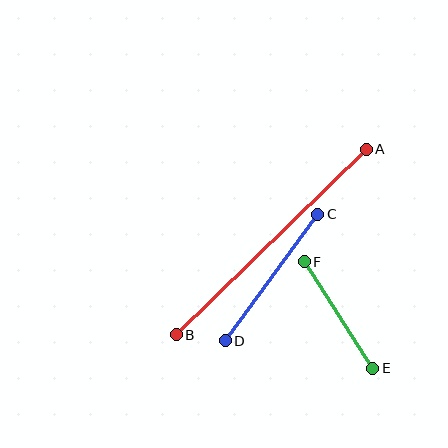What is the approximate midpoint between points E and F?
The midpoint is at approximately (338, 315) pixels.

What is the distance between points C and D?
The distance is approximately 157 pixels.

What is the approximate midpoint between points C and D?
The midpoint is at approximately (272, 277) pixels.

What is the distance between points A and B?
The distance is approximately 266 pixels.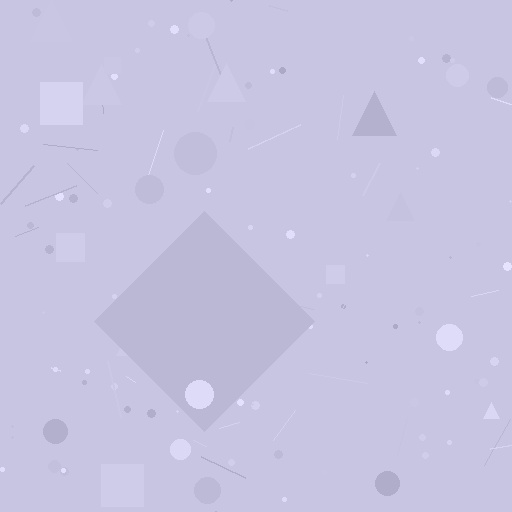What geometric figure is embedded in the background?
A diamond is embedded in the background.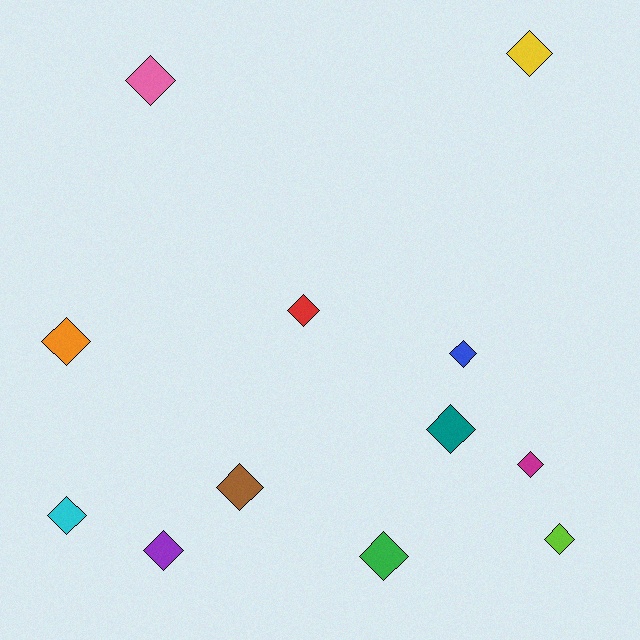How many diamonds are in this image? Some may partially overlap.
There are 12 diamonds.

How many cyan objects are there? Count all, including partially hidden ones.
There is 1 cyan object.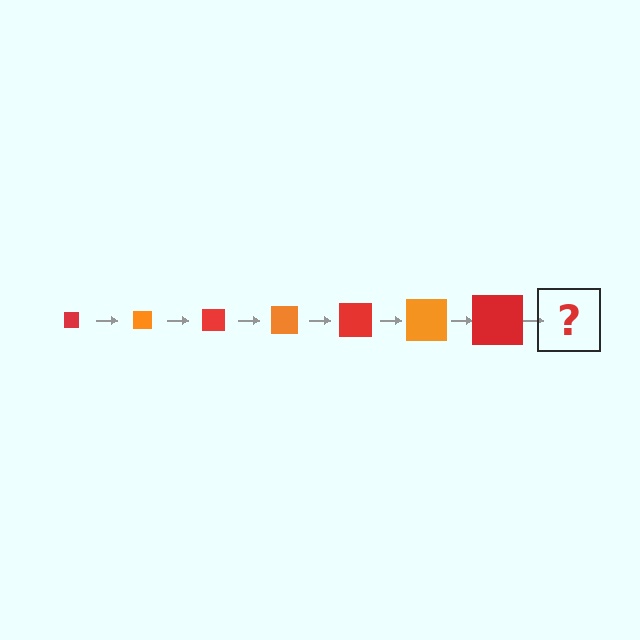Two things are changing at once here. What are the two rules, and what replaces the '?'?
The two rules are that the square grows larger each step and the color cycles through red and orange. The '?' should be an orange square, larger than the previous one.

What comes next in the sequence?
The next element should be an orange square, larger than the previous one.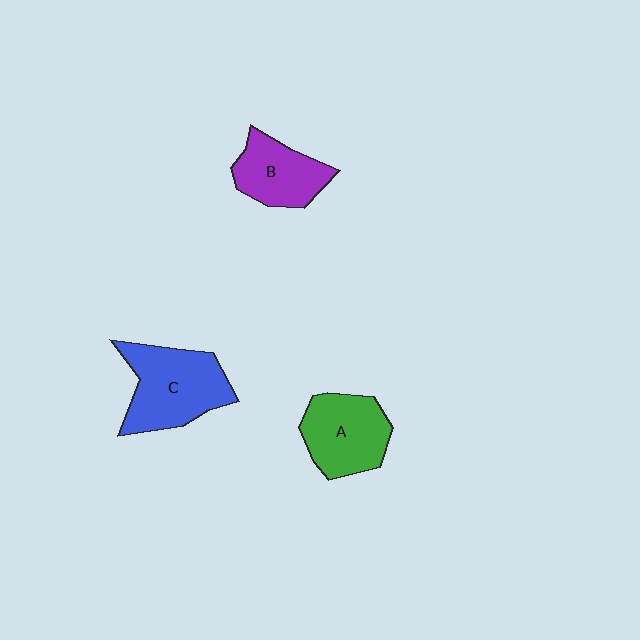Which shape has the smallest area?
Shape B (purple).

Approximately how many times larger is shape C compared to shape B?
Approximately 1.4 times.